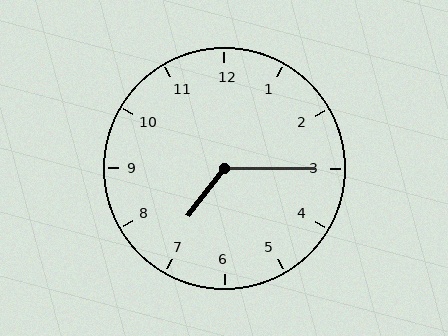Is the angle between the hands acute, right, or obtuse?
It is obtuse.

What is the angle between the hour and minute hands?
Approximately 128 degrees.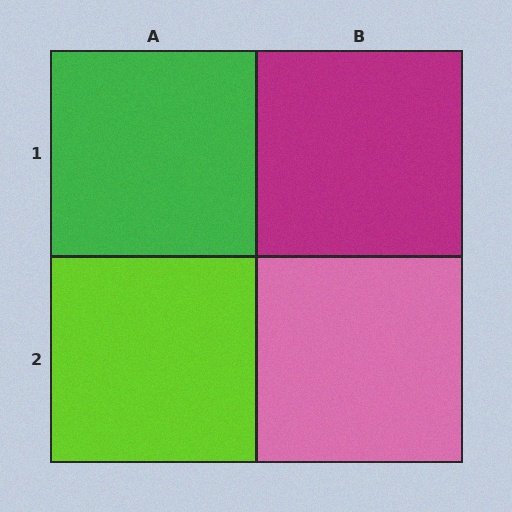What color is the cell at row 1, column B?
Magenta.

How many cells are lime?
1 cell is lime.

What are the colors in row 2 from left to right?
Lime, pink.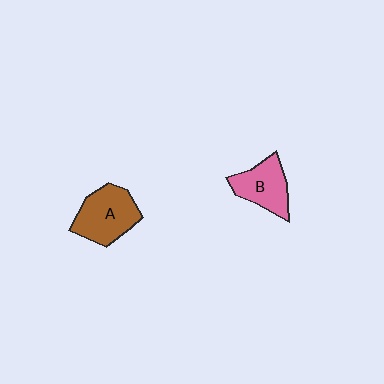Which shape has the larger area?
Shape A (brown).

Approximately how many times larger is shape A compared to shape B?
Approximately 1.2 times.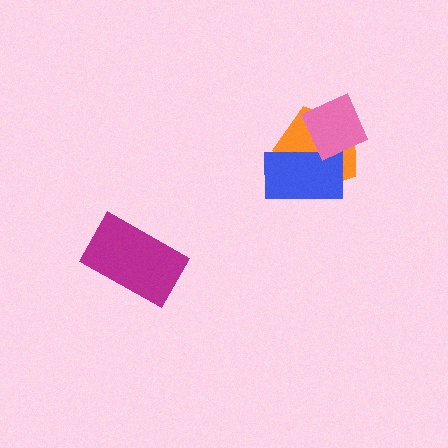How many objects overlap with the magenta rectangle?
0 objects overlap with the magenta rectangle.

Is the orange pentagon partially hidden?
Yes, it is partially covered by another shape.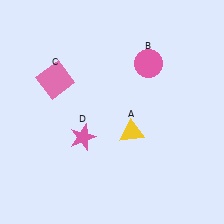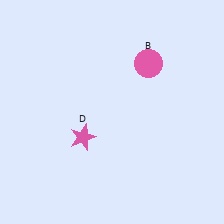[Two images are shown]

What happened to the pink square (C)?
The pink square (C) was removed in Image 2. It was in the top-left area of Image 1.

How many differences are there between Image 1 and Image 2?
There are 2 differences between the two images.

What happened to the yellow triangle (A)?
The yellow triangle (A) was removed in Image 2. It was in the bottom-right area of Image 1.